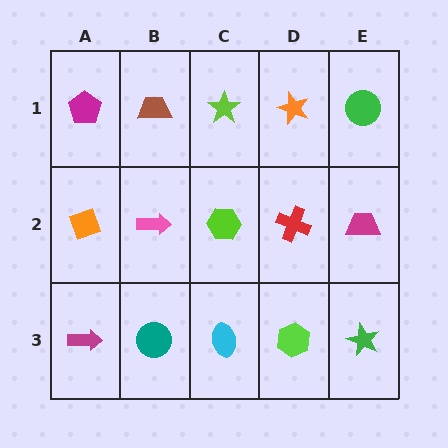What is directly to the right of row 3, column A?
A teal circle.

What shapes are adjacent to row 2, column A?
A magenta pentagon (row 1, column A), a magenta arrow (row 3, column A), a pink arrow (row 2, column B).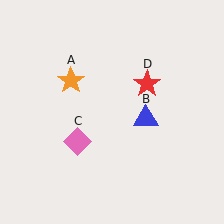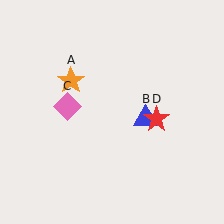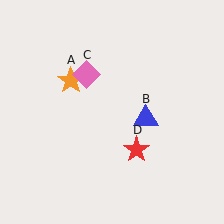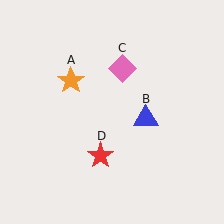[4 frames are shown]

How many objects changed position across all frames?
2 objects changed position: pink diamond (object C), red star (object D).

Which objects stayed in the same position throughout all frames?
Orange star (object A) and blue triangle (object B) remained stationary.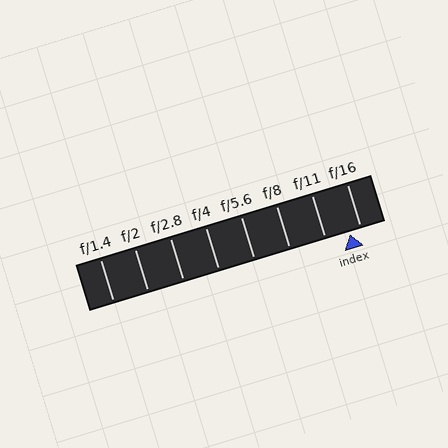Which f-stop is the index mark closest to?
The index mark is closest to f/16.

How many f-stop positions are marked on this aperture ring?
There are 8 f-stop positions marked.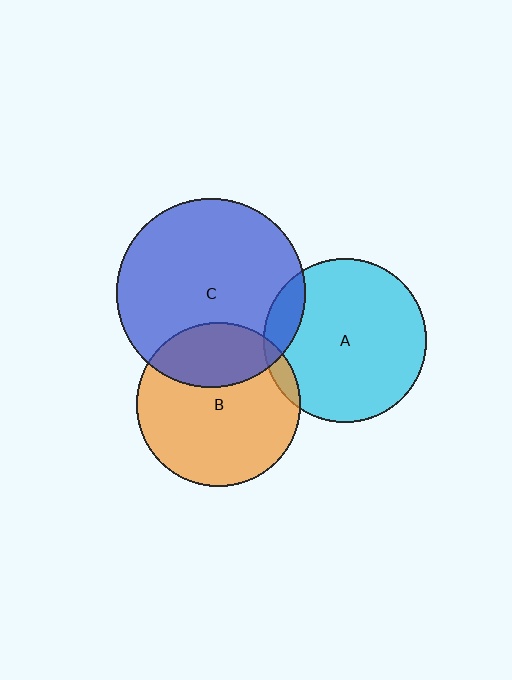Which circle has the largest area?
Circle C (blue).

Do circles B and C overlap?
Yes.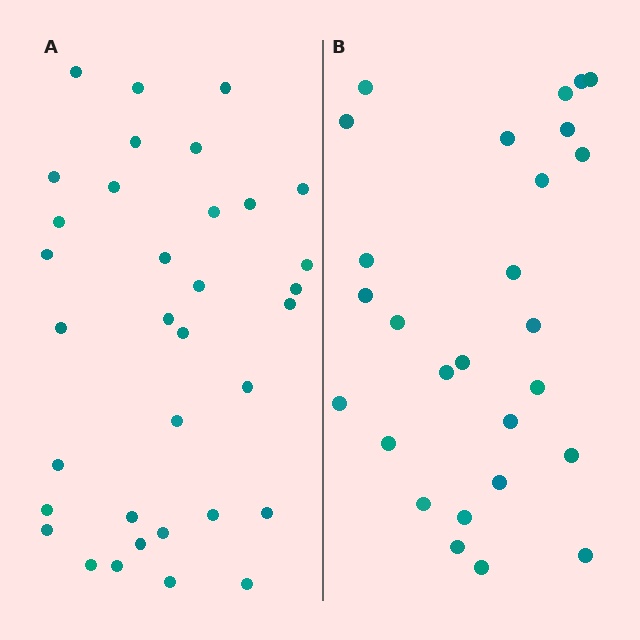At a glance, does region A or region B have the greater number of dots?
Region A (the left region) has more dots.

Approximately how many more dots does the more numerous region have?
Region A has roughly 8 or so more dots than region B.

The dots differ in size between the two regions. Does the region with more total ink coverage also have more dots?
No. Region B has more total ink coverage because its dots are larger, but region A actually contains more individual dots. Total area can be misleading — the number of items is what matters here.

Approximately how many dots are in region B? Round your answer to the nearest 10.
About 30 dots. (The exact count is 27, which rounds to 30.)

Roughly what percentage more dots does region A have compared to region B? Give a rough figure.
About 25% more.